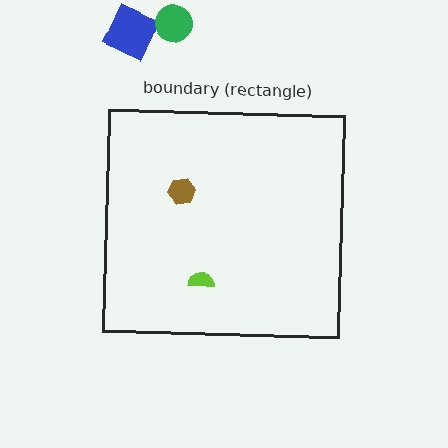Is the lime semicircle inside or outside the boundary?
Inside.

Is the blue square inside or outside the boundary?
Outside.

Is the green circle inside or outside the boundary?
Outside.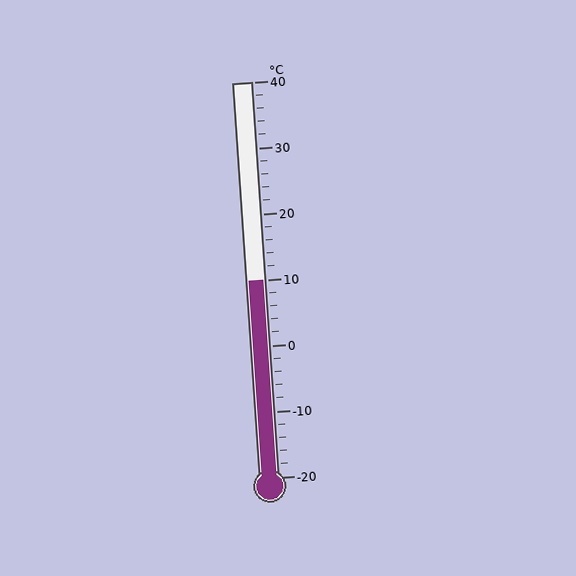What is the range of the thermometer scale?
The thermometer scale ranges from -20°C to 40°C.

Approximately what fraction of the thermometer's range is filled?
The thermometer is filled to approximately 50% of its range.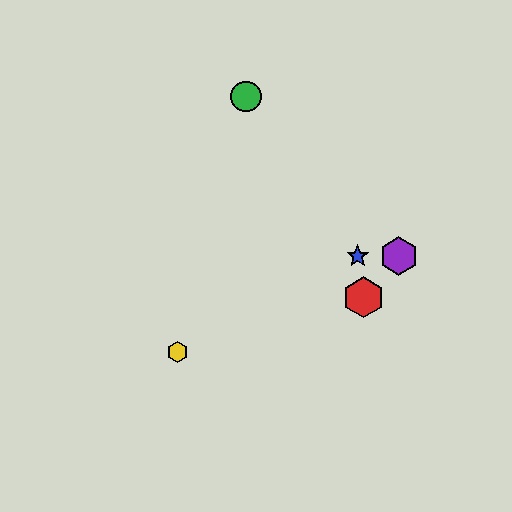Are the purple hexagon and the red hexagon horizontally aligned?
No, the purple hexagon is at y≈256 and the red hexagon is at y≈297.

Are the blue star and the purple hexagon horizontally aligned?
Yes, both are at y≈256.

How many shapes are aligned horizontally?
2 shapes (the blue star, the purple hexagon) are aligned horizontally.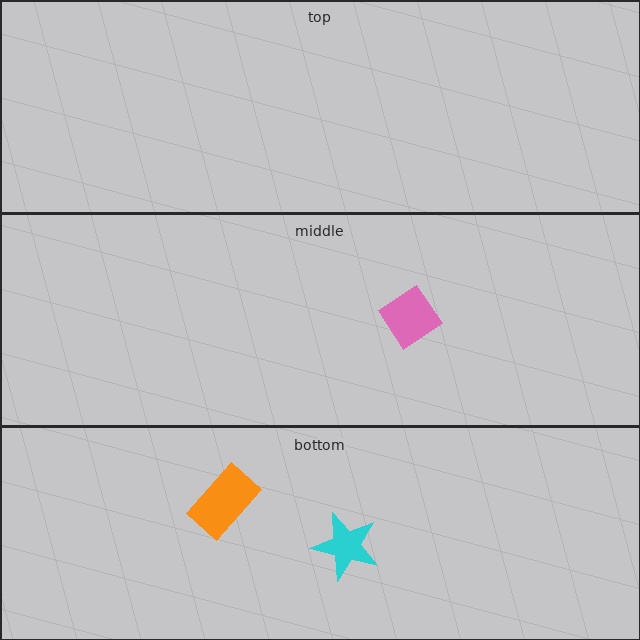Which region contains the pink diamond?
The middle region.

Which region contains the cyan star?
The bottom region.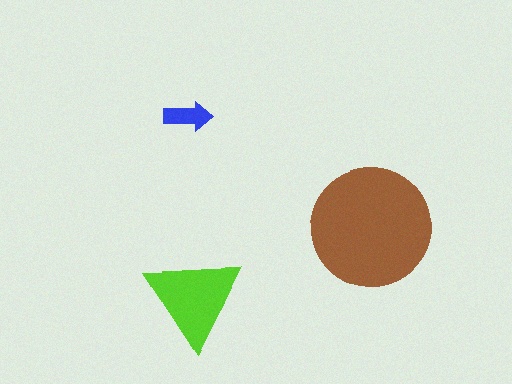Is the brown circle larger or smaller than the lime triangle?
Larger.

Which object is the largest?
The brown circle.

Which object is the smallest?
The blue arrow.